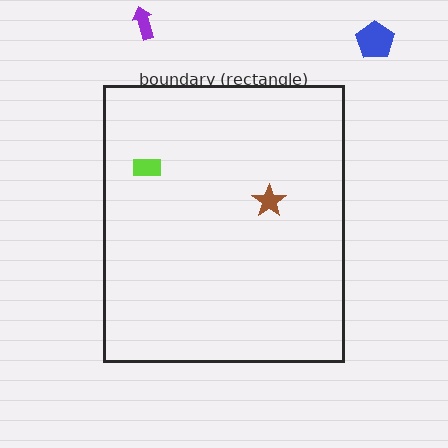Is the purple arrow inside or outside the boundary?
Outside.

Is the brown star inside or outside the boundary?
Inside.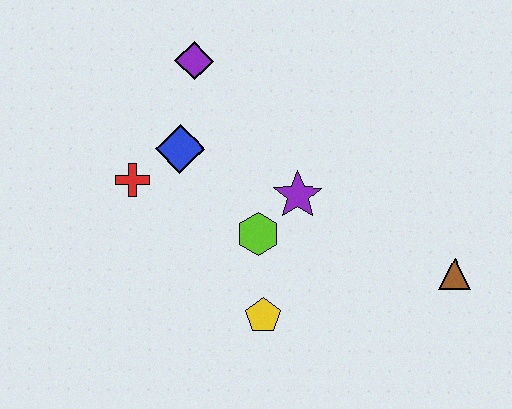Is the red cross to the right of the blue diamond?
No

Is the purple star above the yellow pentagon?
Yes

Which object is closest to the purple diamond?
The blue diamond is closest to the purple diamond.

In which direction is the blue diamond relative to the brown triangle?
The blue diamond is to the left of the brown triangle.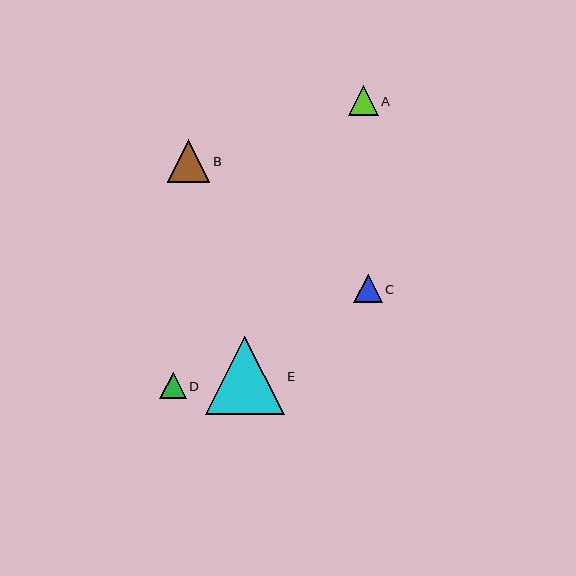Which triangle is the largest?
Triangle E is the largest with a size of approximately 79 pixels.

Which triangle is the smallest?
Triangle D is the smallest with a size of approximately 27 pixels.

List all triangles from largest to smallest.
From largest to smallest: E, B, A, C, D.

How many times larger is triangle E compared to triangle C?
Triangle E is approximately 2.8 times the size of triangle C.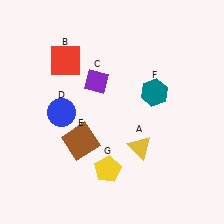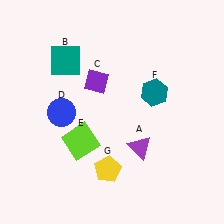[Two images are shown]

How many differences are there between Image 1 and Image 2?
There are 3 differences between the two images.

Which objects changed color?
A changed from yellow to purple. B changed from red to teal. E changed from brown to lime.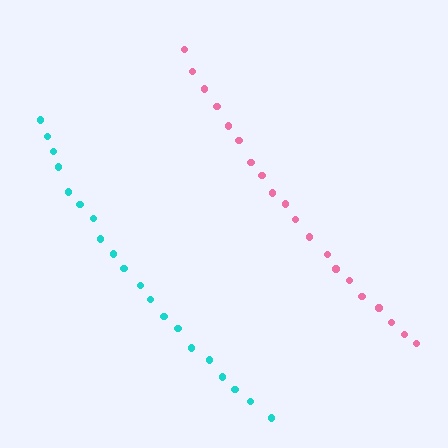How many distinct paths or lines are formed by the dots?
There are 2 distinct paths.